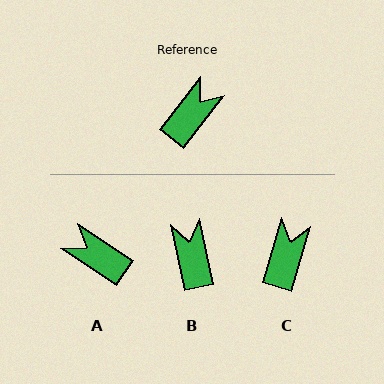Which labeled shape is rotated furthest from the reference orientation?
A, about 94 degrees away.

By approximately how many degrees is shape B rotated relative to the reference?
Approximately 50 degrees counter-clockwise.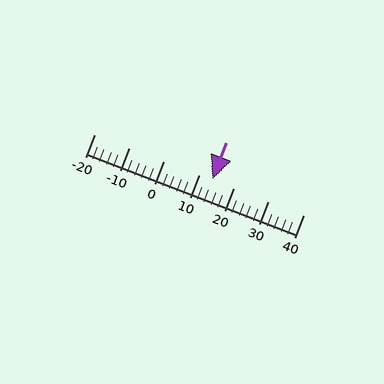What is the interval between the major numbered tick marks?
The major tick marks are spaced 10 units apart.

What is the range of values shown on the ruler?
The ruler shows values from -20 to 40.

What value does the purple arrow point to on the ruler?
The purple arrow points to approximately 14.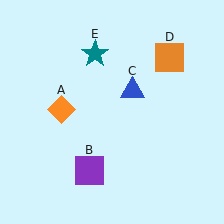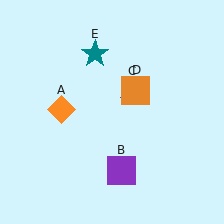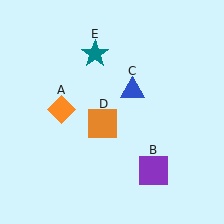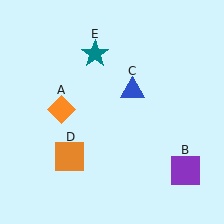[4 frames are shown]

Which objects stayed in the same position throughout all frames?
Orange diamond (object A) and blue triangle (object C) and teal star (object E) remained stationary.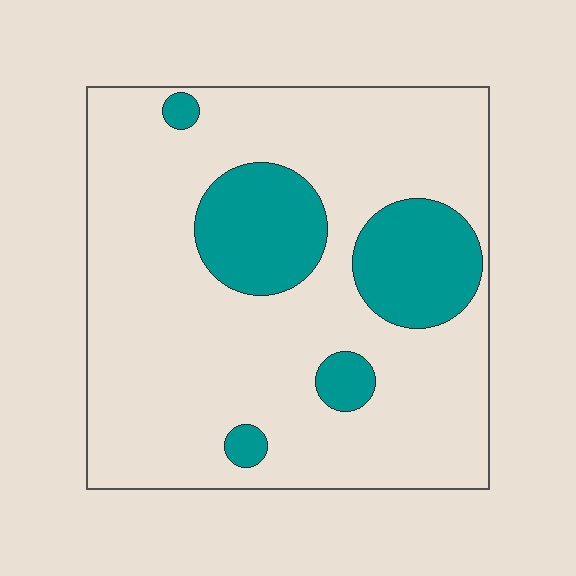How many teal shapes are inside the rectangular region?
5.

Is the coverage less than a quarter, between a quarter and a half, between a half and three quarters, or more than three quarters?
Less than a quarter.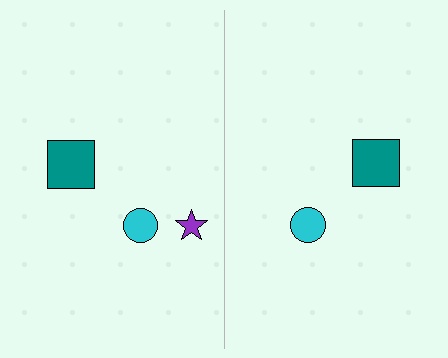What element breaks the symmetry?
A purple star is missing from the right side.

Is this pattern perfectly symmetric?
No, the pattern is not perfectly symmetric. A purple star is missing from the right side.